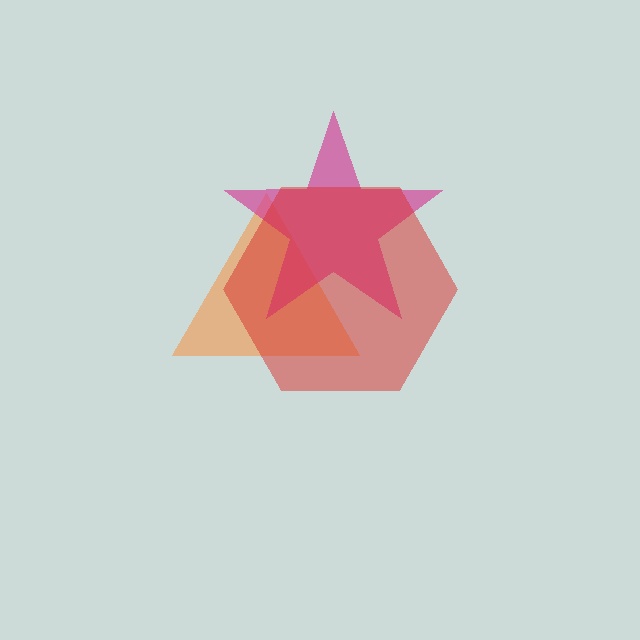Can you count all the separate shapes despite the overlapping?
Yes, there are 3 separate shapes.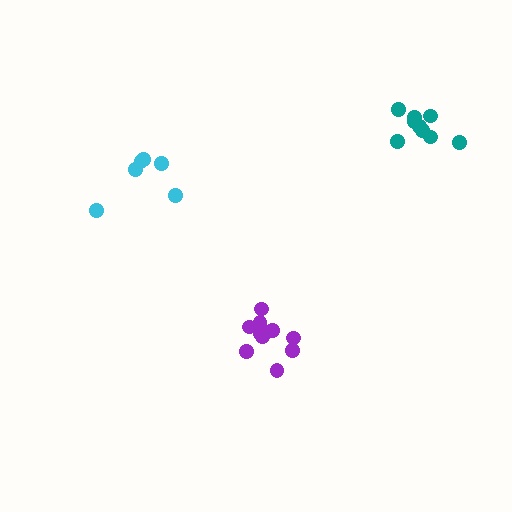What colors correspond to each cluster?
The clusters are colored: purple, cyan, teal.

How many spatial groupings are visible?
There are 3 spatial groupings.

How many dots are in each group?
Group 1: 11 dots, Group 2: 6 dots, Group 3: 9 dots (26 total).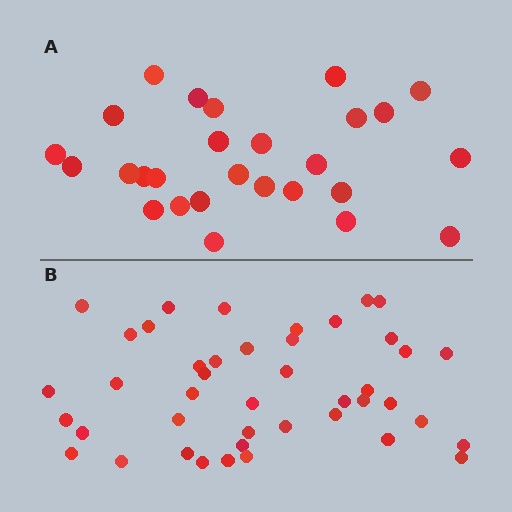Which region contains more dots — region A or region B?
Region B (the bottom region) has more dots.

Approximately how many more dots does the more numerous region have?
Region B has approximately 15 more dots than region A.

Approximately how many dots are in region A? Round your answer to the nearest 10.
About 30 dots. (The exact count is 27, which rounds to 30.)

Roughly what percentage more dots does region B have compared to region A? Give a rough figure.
About 60% more.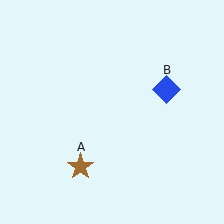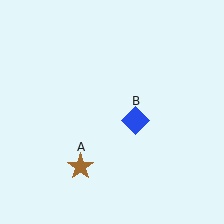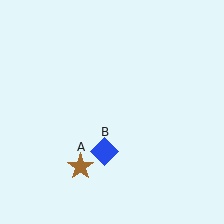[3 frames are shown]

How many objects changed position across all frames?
1 object changed position: blue diamond (object B).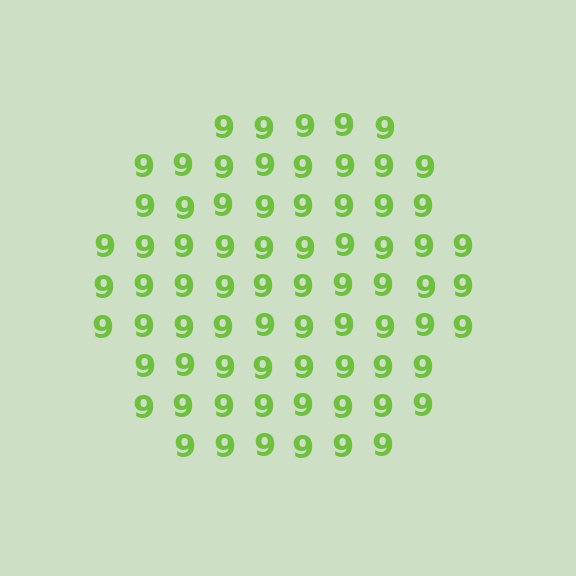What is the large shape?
The large shape is a circle.